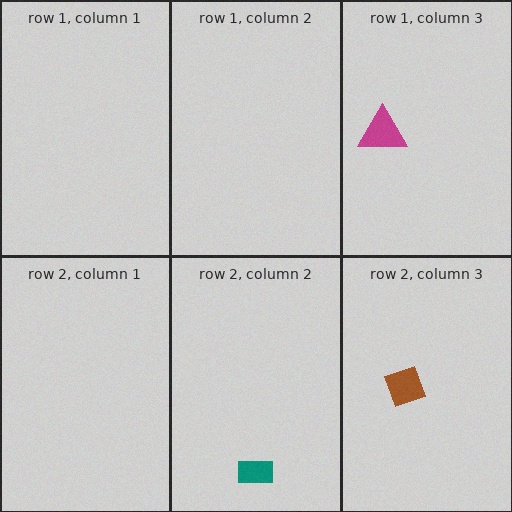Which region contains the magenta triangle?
The row 1, column 3 region.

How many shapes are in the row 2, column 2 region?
1.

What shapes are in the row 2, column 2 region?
The teal rectangle.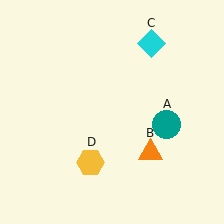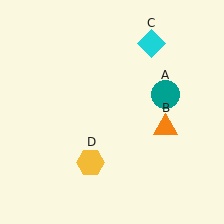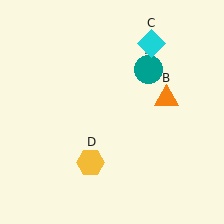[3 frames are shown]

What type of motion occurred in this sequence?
The teal circle (object A), orange triangle (object B) rotated counterclockwise around the center of the scene.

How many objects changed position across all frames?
2 objects changed position: teal circle (object A), orange triangle (object B).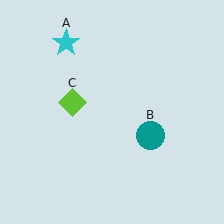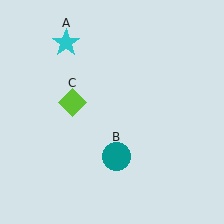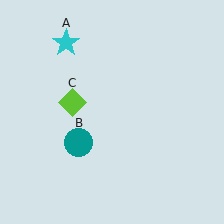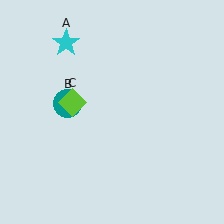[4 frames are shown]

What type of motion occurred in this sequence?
The teal circle (object B) rotated clockwise around the center of the scene.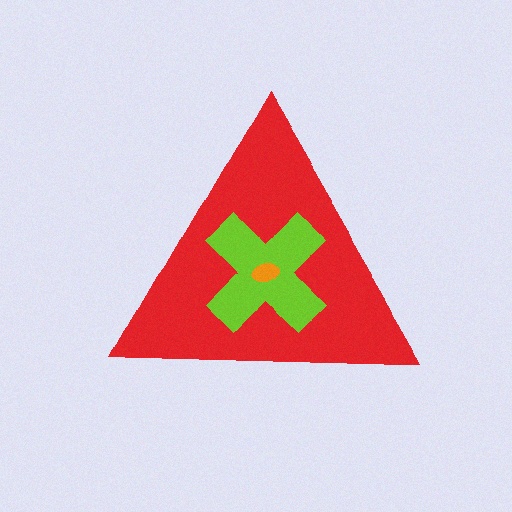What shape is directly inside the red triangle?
The lime cross.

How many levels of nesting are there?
3.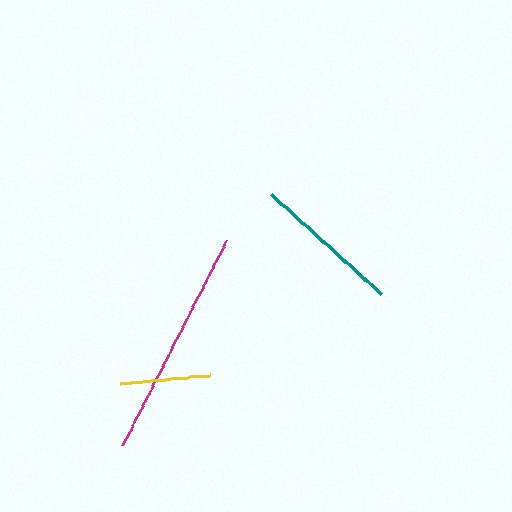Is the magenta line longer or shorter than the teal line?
The magenta line is longer than the teal line.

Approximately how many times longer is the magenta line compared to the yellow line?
The magenta line is approximately 2.6 times the length of the yellow line.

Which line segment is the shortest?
The yellow line is the shortest at approximately 90 pixels.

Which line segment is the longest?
The magenta line is the longest at approximately 230 pixels.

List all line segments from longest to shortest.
From longest to shortest: magenta, teal, yellow.